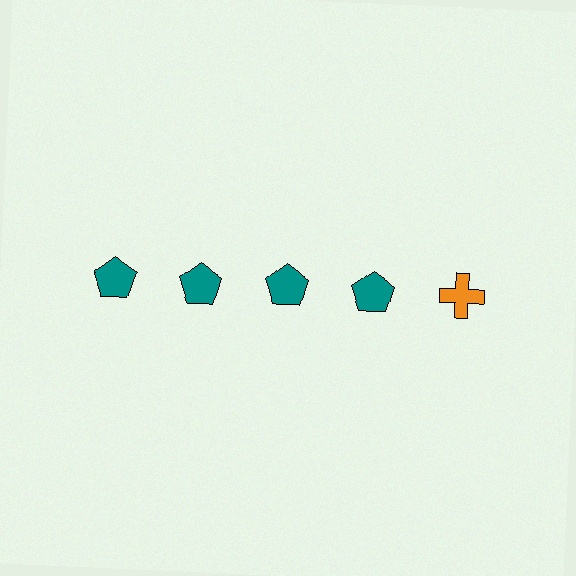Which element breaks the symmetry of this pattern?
The orange cross in the top row, rightmost column breaks the symmetry. All other shapes are teal pentagons.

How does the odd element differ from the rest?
It differs in both color (orange instead of teal) and shape (cross instead of pentagon).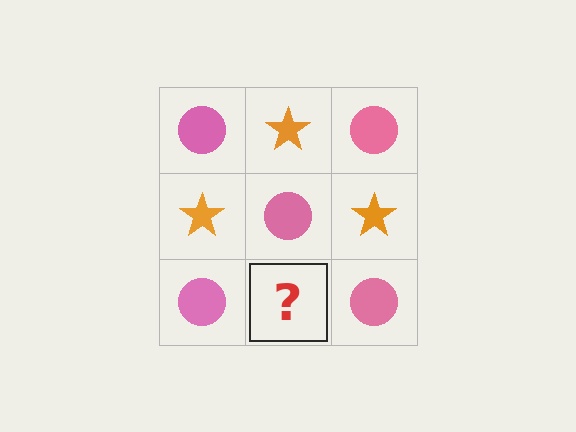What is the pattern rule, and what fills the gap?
The rule is that it alternates pink circle and orange star in a checkerboard pattern. The gap should be filled with an orange star.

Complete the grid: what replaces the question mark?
The question mark should be replaced with an orange star.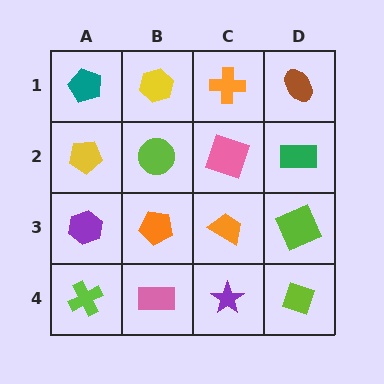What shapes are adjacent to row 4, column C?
An orange trapezoid (row 3, column C), a pink rectangle (row 4, column B), a lime diamond (row 4, column D).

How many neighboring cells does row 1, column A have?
2.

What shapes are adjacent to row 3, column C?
A pink square (row 2, column C), a purple star (row 4, column C), an orange pentagon (row 3, column B), a lime square (row 3, column D).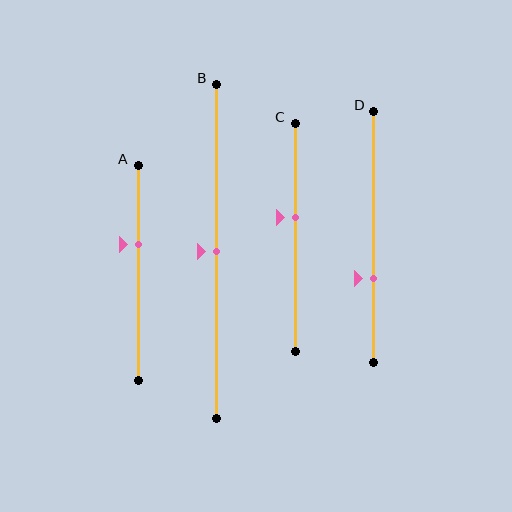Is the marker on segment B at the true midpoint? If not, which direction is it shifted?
Yes, the marker on segment B is at the true midpoint.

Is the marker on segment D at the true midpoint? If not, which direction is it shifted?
No, the marker on segment D is shifted downward by about 17% of the segment length.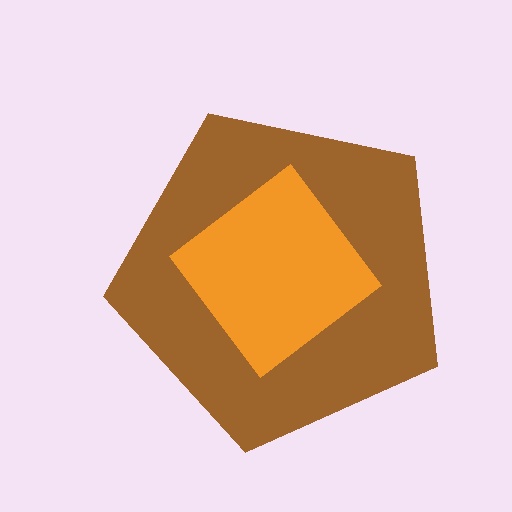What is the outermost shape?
The brown pentagon.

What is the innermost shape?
The orange diamond.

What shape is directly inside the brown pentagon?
The orange diamond.